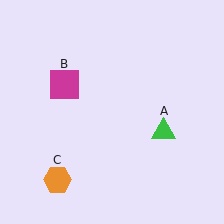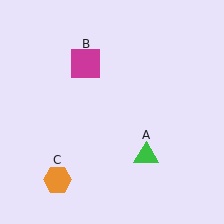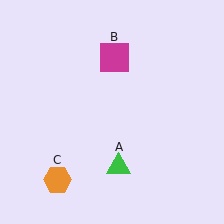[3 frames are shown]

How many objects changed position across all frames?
2 objects changed position: green triangle (object A), magenta square (object B).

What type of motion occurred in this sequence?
The green triangle (object A), magenta square (object B) rotated clockwise around the center of the scene.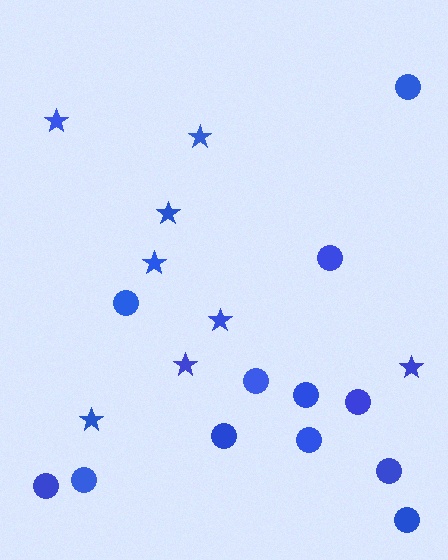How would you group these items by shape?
There are 2 groups: one group of circles (12) and one group of stars (8).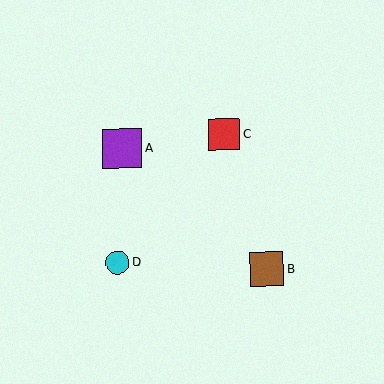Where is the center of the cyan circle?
The center of the cyan circle is at (117, 262).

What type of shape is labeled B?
Shape B is a brown square.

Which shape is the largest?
The purple square (labeled A) is the largest.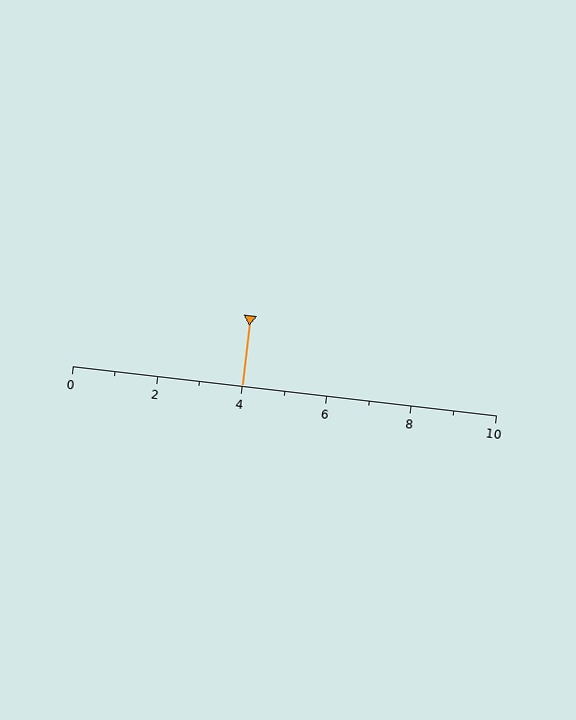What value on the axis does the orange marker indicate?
The marker indicates approximately 4.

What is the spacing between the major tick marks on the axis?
The major ticks are spaced 2 apart.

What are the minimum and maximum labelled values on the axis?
The axis runs from 0 to 10.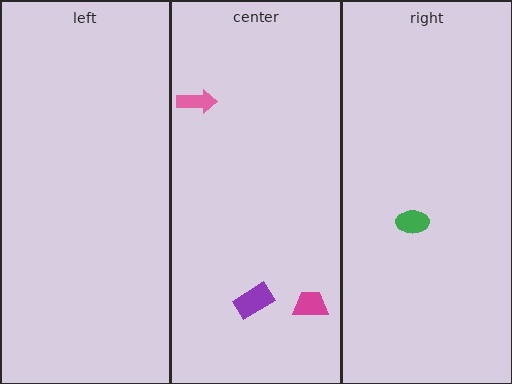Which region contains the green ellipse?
The right region.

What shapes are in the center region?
The purple rectangle, the magenta trapezoid, the pink arrow.